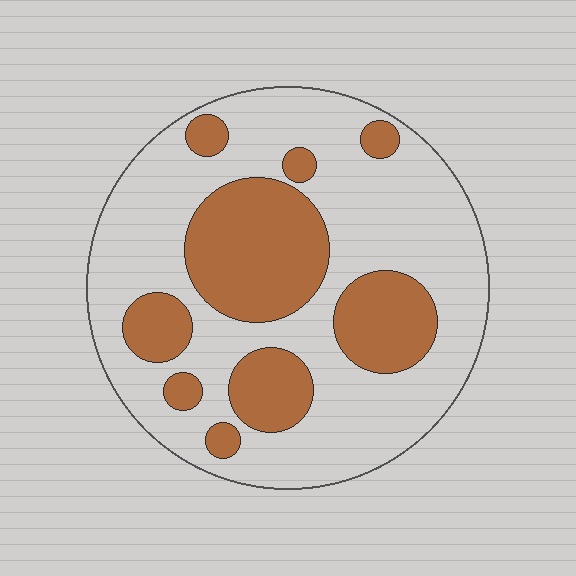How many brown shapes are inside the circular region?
9.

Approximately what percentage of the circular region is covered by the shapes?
Approximately 30%.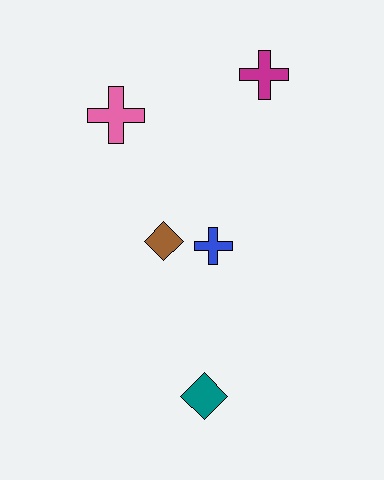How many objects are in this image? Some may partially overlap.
There are 5 objects.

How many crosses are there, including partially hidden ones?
There are 3 crosses.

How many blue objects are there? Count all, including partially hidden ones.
There is 1 blue object.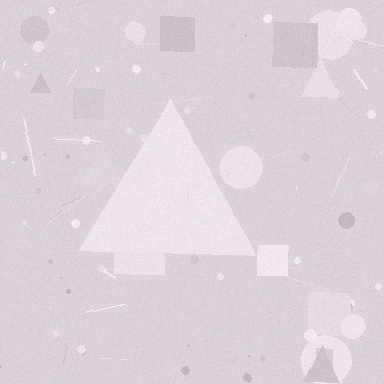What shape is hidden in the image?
A triangle is hidden in the image.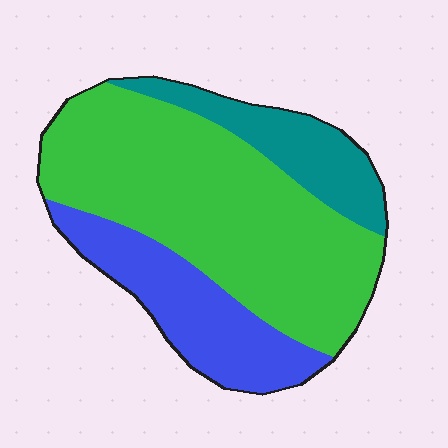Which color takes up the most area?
Green, at roughly 60%.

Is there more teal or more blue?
Blue.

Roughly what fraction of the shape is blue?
Blue takes up about one quarter (1/4) of the shape.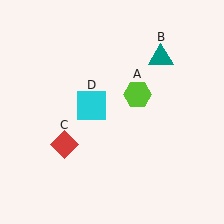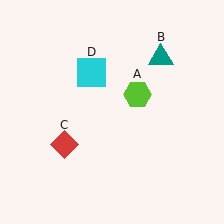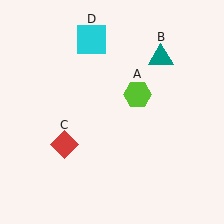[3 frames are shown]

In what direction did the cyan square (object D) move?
The cyan square (object D) moved up.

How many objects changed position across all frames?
1 object changed position: cyan square (object D).